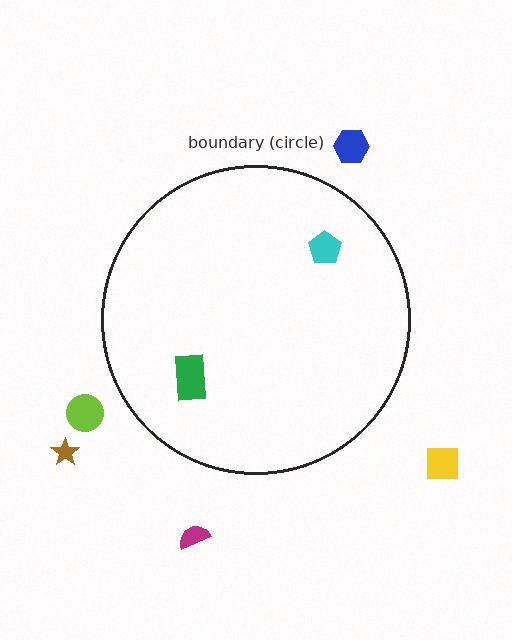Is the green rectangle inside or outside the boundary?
Inside.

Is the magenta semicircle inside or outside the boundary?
Outside.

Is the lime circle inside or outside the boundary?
Outside.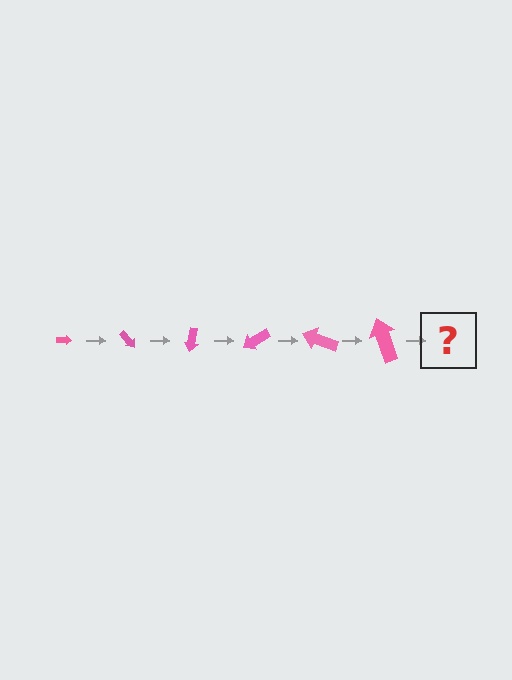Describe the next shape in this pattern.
It should be an arrow, larger than the previous one and rotated 300 degrees from the start.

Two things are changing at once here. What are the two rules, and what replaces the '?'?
The two rules are that the arrow grows larger each step and it rotates 50 degrees each step. The '?' should be an arrow, larger than the previous one and rotated 300 degrees from the start.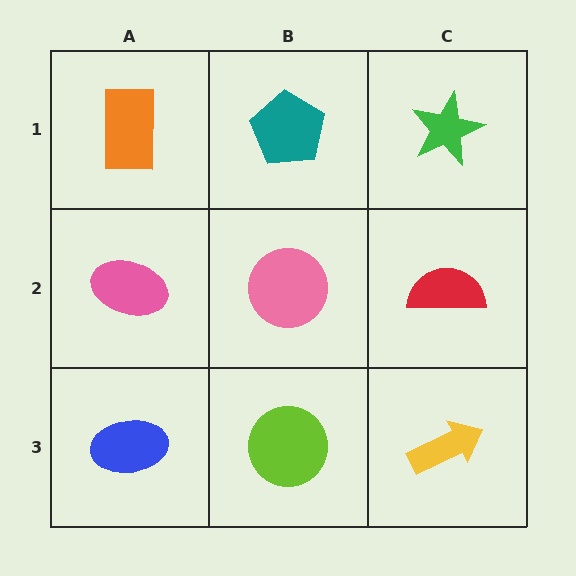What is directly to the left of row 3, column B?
A blue ellipse.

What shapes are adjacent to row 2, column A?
An orange rectangle (row 1, column A), a blue ellipse (row 3, column A), a pink circle (row 2, column B).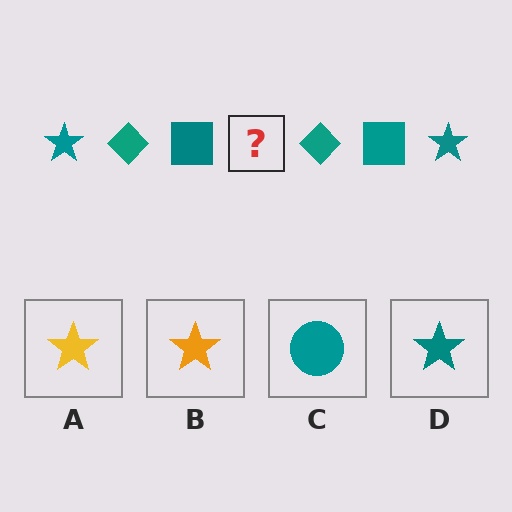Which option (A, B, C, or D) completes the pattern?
D.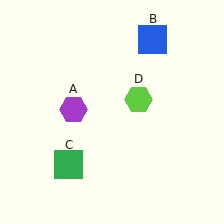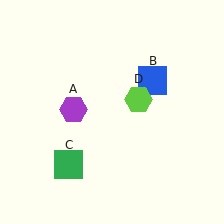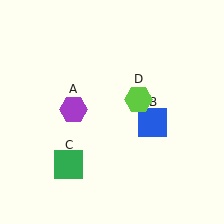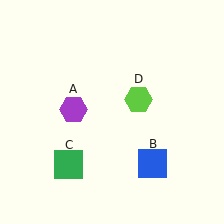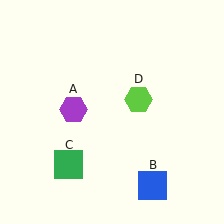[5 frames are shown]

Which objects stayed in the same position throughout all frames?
Purple hexagon (object A) and green square (object C) and lime hexagon (object D) remained stationary.